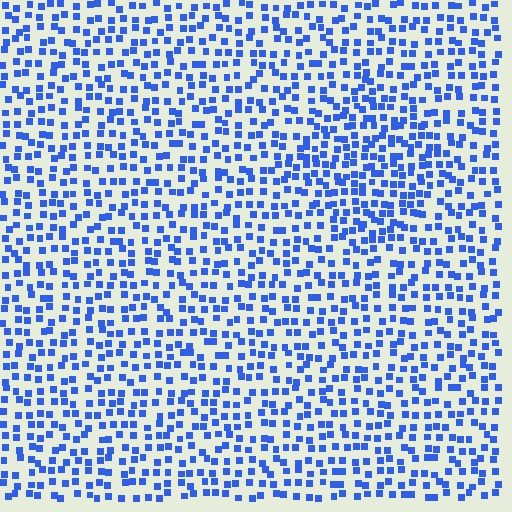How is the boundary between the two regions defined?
The boundary is defined by a change in element density (approximately 1.5x ratio). All elements are the same color, size, and shape.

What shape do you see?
I see a diamond.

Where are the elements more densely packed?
The elements are more densely packed inside the diamond boundary.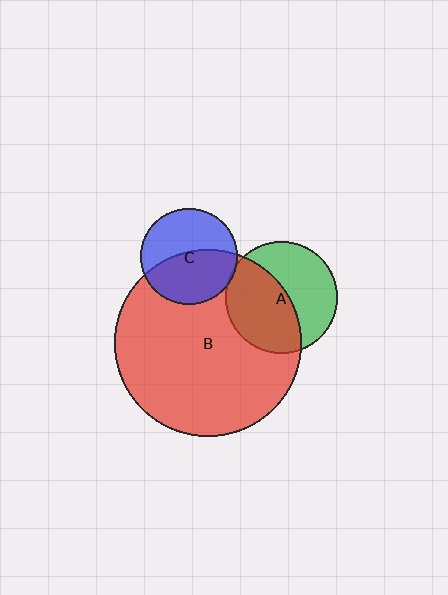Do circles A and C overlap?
Yes.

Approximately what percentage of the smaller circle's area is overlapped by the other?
Approximately 5%.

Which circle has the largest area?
Circle B (red).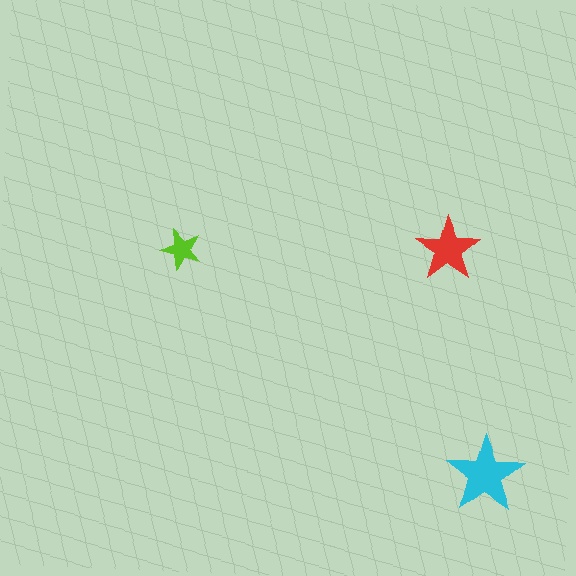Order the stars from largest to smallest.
the cyan one, the red one, the lime one.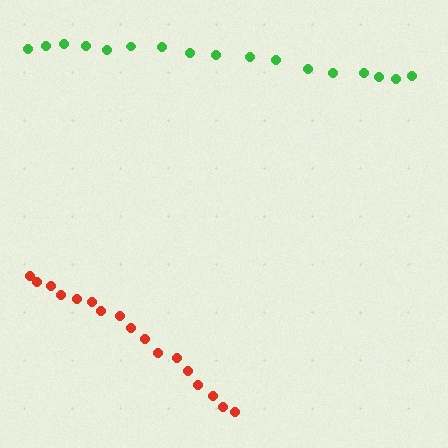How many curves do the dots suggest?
There are 2 distinct paths.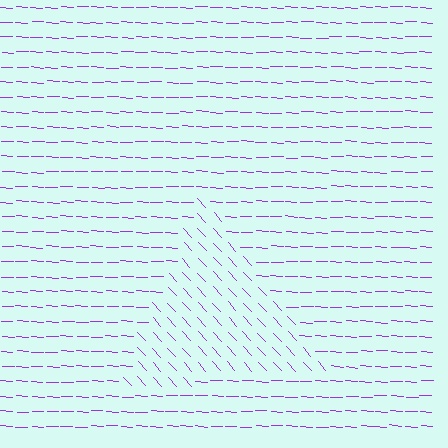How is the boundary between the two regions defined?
The boundary is defined purely by a change in line orientation (approximately 45 degrees difference). All lines are the same color and thickness.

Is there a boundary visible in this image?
Yes, there is a texture boundary formed by a change in line orientation.